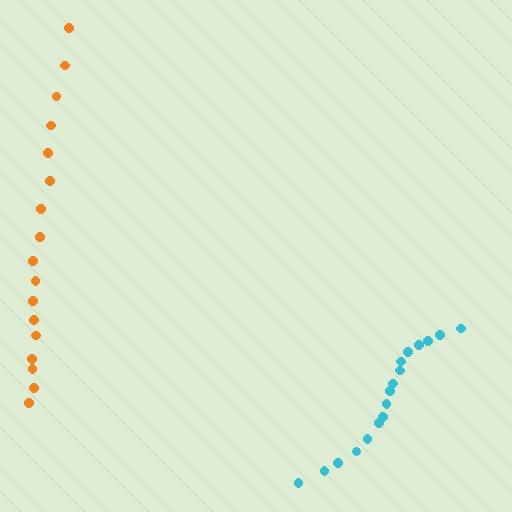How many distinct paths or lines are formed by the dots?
There are 2 distinct paths.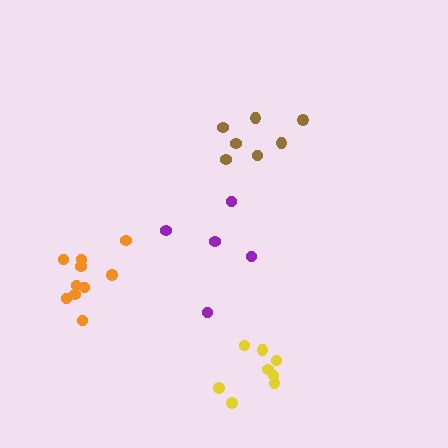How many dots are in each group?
Group 1: 5 dots, Group 2: 10 dots, Group 3: 7 dots, Group 4: 8 dots (30 total).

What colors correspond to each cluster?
The clusters are colored: purple, orange, brown, yellow.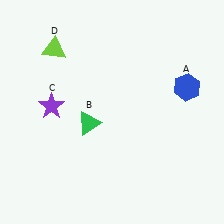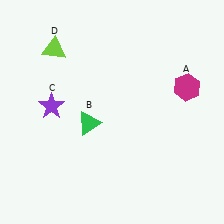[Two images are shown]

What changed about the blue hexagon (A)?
In Image 1, A is blue. In Image 2, it changed to magenta.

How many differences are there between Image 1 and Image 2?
There is 1 difference between the two images.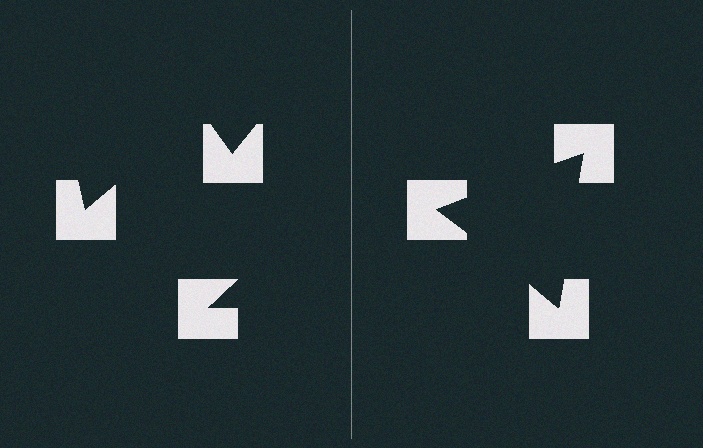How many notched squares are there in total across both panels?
6 — 3 on each side.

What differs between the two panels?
The notched squares are positioned identically on both sides; only the wedge orientations differ. On the right they align to a triangle; on the left they are misaligned.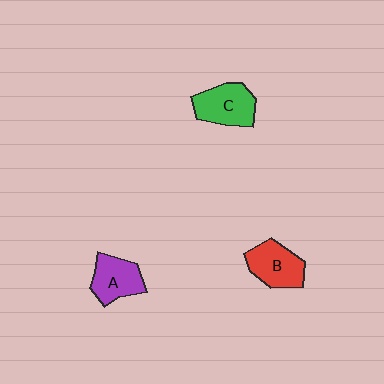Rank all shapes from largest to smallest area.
From largest to smallest: C (green), B (red), A (purple).